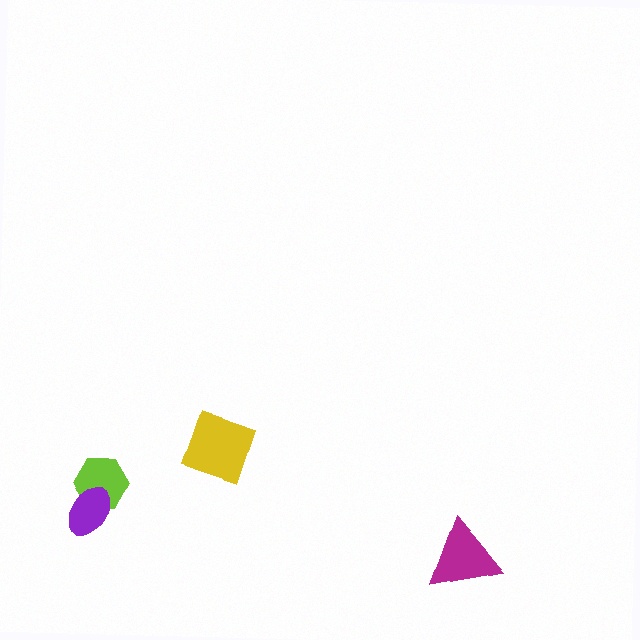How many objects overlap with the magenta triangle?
0 objects overlap with the magenta triangle.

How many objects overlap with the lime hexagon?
1 object overlaps with the lime hexagon.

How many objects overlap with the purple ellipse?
1 object overlaps with the purple ellipse.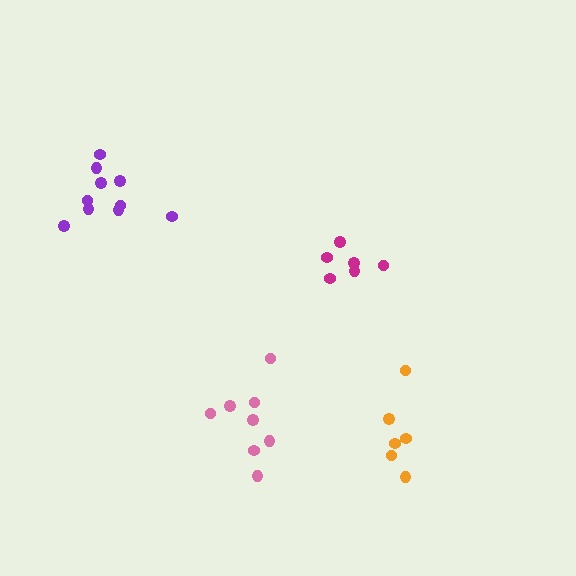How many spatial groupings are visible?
There are 4 spatial groupings.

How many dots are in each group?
Group 1: 8 dots, Group 2: 6 dots, Group 3: 6 dots, Group 4: 10 dots (30 total).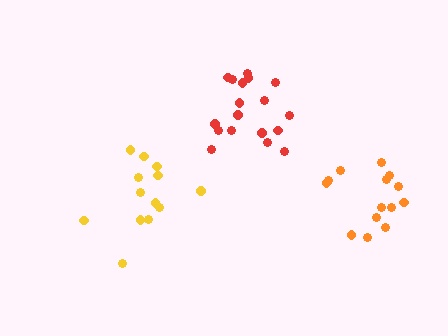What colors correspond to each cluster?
The clusters are colored: red, orange, yellow.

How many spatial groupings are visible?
There are 3 spatial groupings.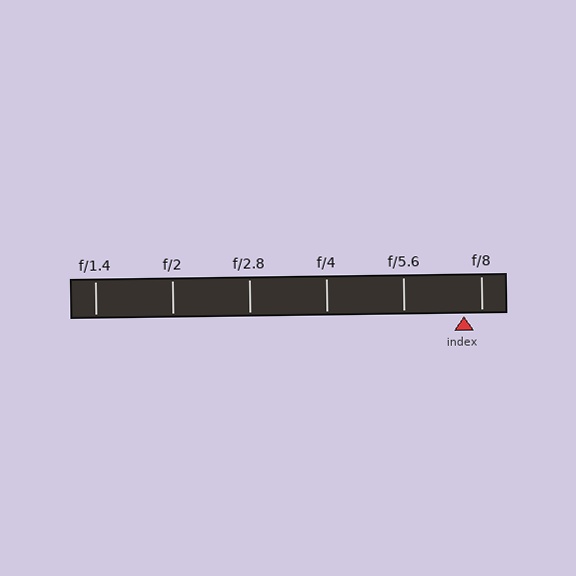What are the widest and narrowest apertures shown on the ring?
The widest aperture shown is f/1.4 and the narrowest is f/8.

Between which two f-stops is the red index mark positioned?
The index mark is between f/5.6 and f/8.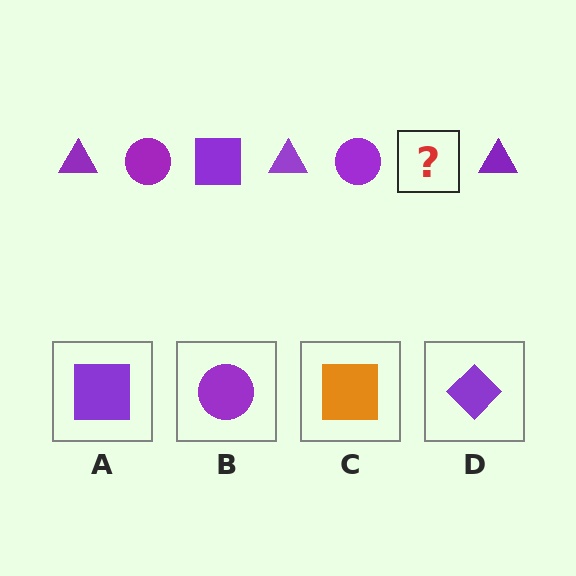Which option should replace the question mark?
Option A.